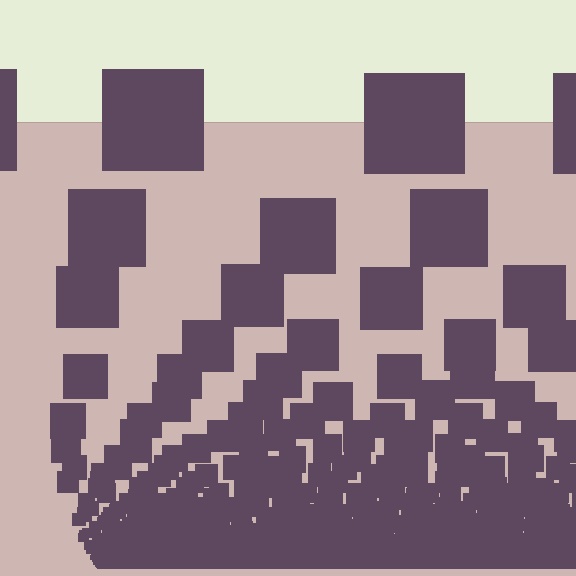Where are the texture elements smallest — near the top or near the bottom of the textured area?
Near the bottom.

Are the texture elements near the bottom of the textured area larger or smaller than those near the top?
Smaller. The gradient is inverted — elements near the bottom are smaller and denser.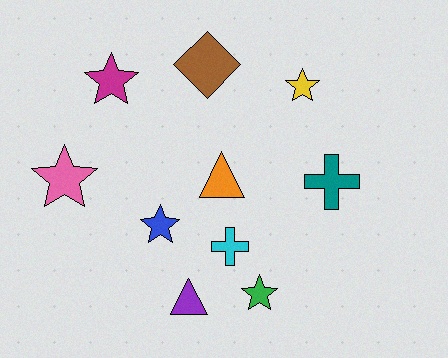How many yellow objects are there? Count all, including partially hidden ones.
There is 1 yellow object.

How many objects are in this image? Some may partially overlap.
There are 10 objects.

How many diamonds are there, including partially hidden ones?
There is 1 diamond.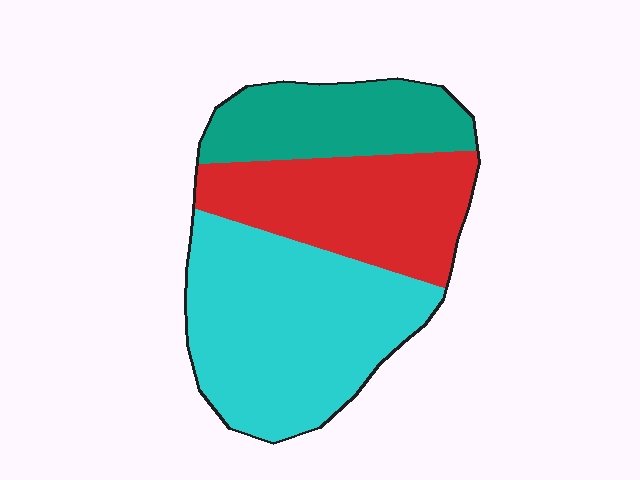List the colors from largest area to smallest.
From largest to smallest: cyan, red, teal.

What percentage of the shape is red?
Red covers 31% of the shape.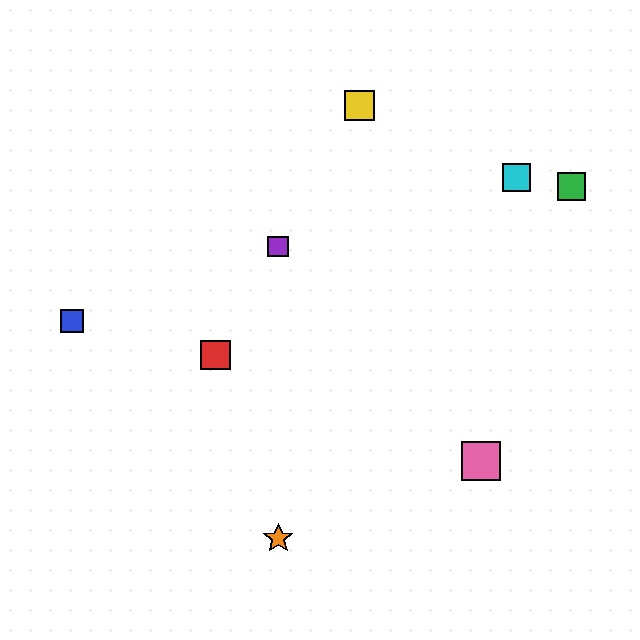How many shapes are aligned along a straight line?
3 shapes (the red square, the yellow square, the purple square) are aligned along a straight line.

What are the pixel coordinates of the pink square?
The pink square is at (481, 461).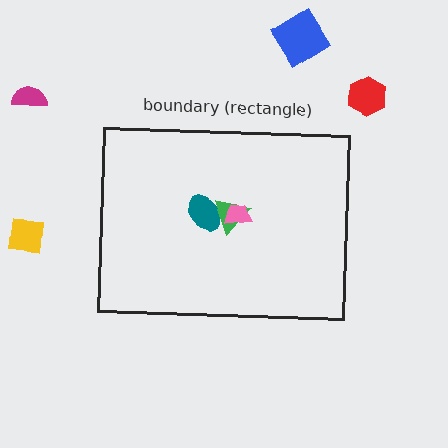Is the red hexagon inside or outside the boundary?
Outside.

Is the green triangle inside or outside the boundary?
Inside.